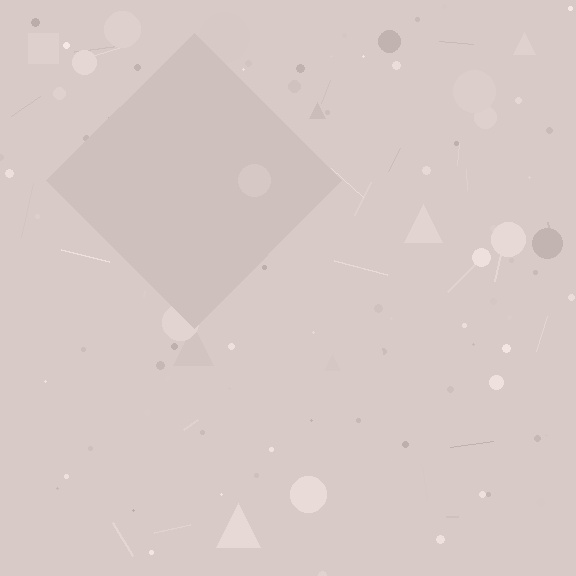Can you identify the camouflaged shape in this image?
The camouflaged shape is a diamond.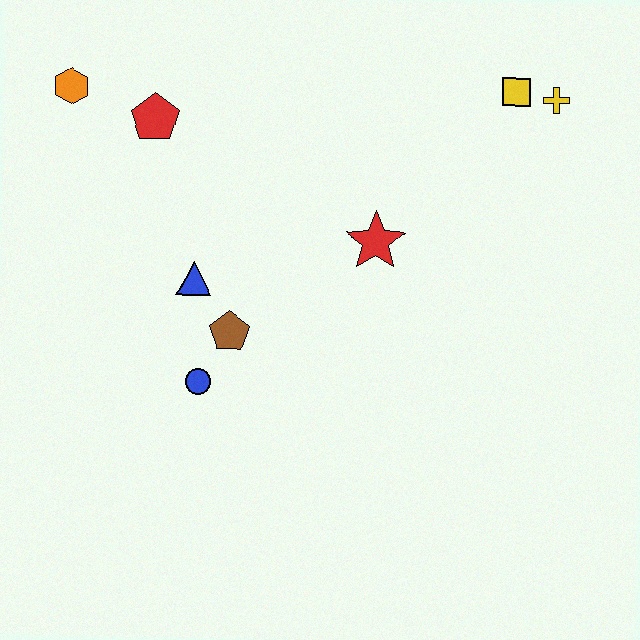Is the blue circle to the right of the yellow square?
No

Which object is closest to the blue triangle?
The brown pentagon is closest to the blue triangle.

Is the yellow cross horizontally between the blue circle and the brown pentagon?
No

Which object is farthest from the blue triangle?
The yellow cross is farthest from the blue triangle.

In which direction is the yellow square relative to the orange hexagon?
The yellow square is to the right of the orange hexagon.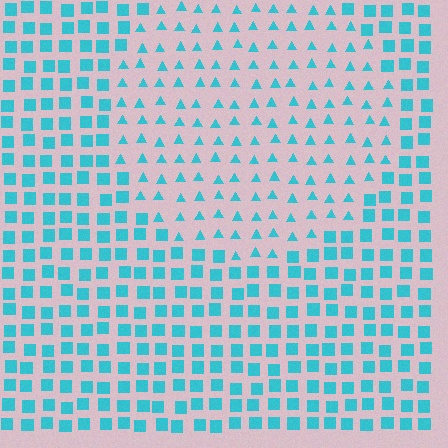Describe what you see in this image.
The image is filled with small cyan elements arranged in a uniform grid. A circle-shaped region contains triangles, while the surrounding area contains squares. The boundary is defined purely by the change in element shape.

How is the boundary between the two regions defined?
The boundary is defined by a change in element shape: triangles inside vs. squares outside. All elements share the same color and spacing.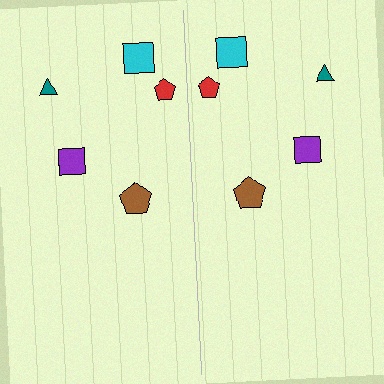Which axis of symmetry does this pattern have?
The pattern has a vertical axis of symmetry running through the center of the image.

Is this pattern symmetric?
Yes, this pattern has bilateral (reflection) symmetry.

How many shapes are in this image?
There are 10 shapes in this image.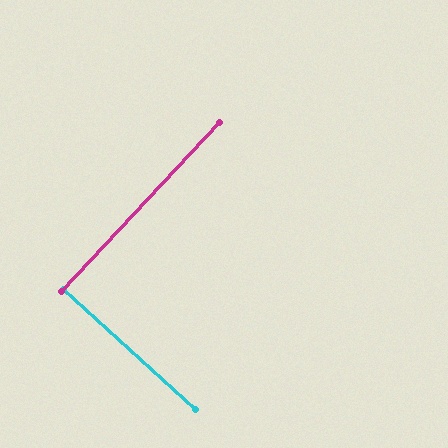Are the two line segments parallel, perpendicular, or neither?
Perpendicular — they meet at approximately 89°.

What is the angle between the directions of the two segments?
Approximately 89 degrees.